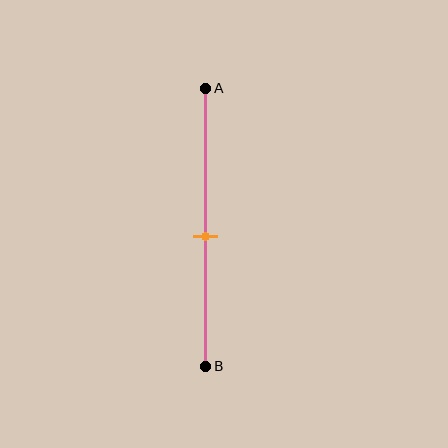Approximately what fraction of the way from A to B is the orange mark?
The orange mark is approximately 55% of the way from A to B.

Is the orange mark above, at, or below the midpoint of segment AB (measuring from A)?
The orange mark is below the midpoint of segment AB.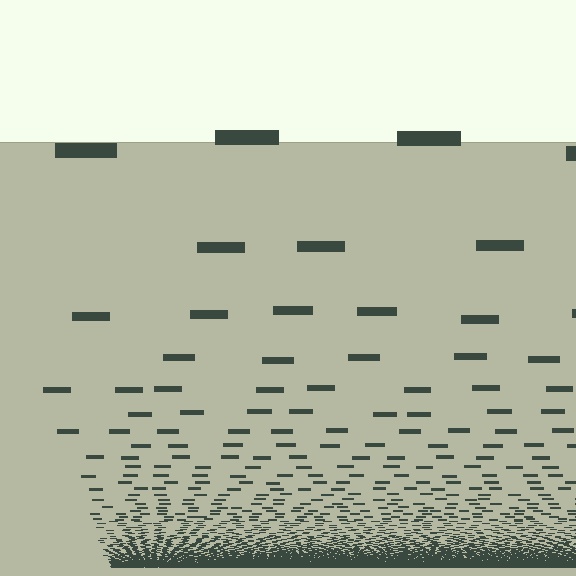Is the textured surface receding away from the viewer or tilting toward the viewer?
The surface appears to tilt toward the viewer. Texture elements get larger and sparser toward the top.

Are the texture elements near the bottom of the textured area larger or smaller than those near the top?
Smaller. The gradient is inverted — elements near the bottom are smaller and denser.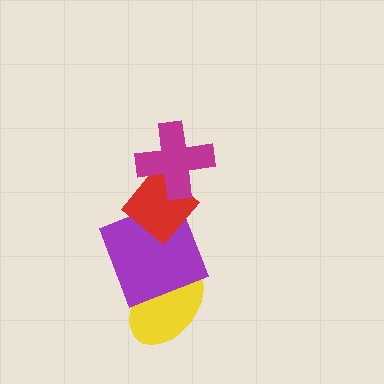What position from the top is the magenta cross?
The magenta cross is 1st from the top.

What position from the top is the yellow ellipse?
The yellow ellipse is 4th from the top.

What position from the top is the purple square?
The purple square is 3rd from the top.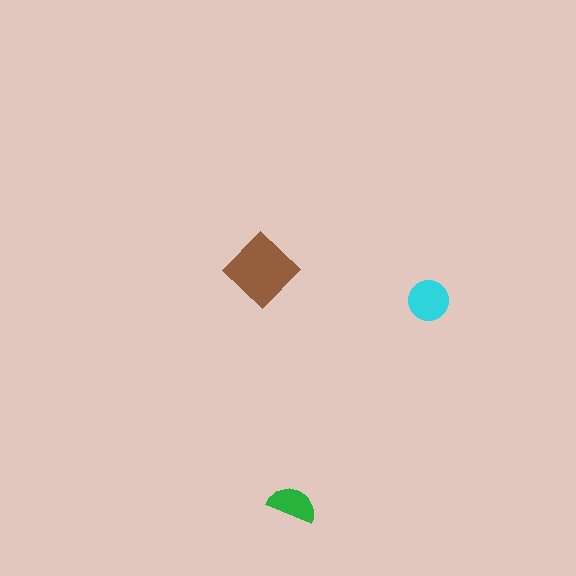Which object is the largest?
The brown diamond.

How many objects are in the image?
There are 3 objects in the image.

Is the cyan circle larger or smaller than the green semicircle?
Larger.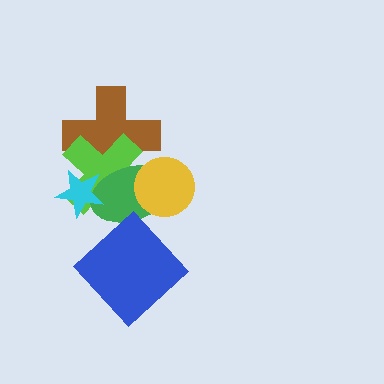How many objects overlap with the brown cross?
3 objects overlap with the brown cross.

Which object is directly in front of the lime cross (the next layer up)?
The green ellipse is directly in front of the lime cross.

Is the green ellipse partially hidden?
Yes, it is partially covered by another shape.